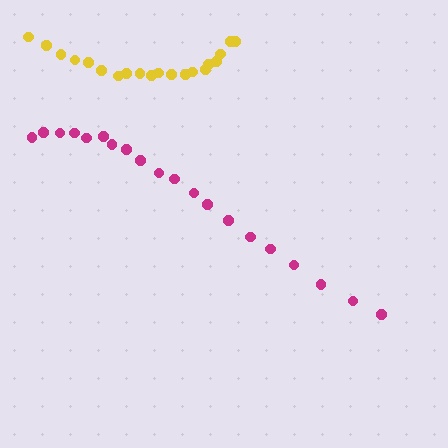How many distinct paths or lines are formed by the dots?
There are 2 distinct paths.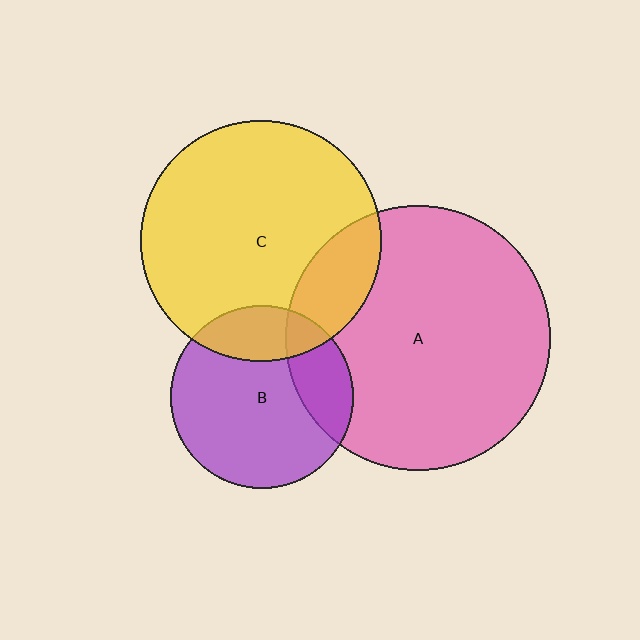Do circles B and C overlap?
Yes.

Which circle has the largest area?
Circle A (pink).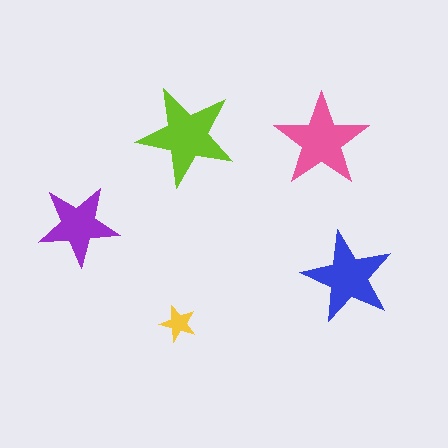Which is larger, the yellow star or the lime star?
The lime one.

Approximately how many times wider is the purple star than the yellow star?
About 2 times wider.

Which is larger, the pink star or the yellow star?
The pink one.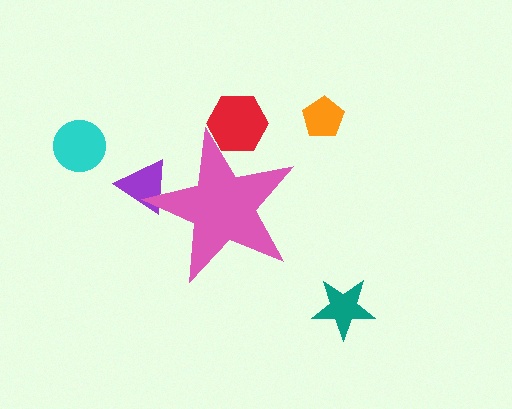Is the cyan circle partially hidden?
No, the cyan circle is fully visible.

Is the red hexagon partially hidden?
Yes, the red hexagon is partially hidden behind the pink star.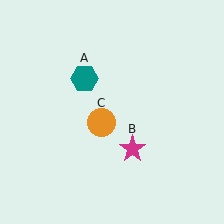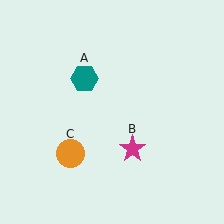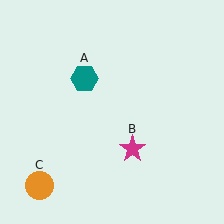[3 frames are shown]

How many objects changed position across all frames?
1 object changed position: orange circle (object C).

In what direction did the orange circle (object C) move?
The orange circle (object C) moved down and to the left.